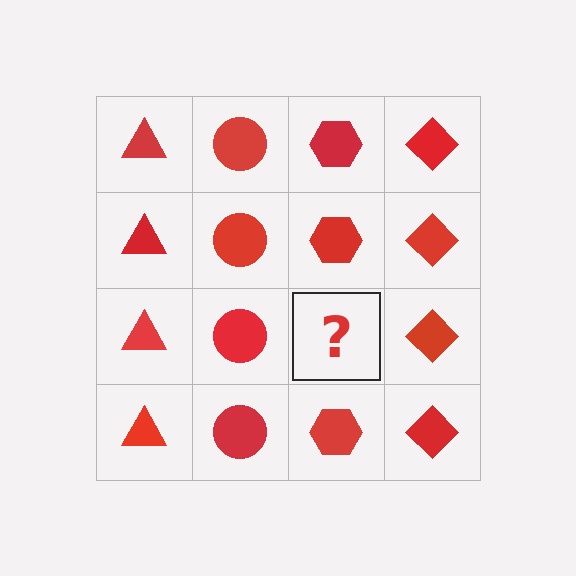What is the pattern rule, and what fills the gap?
The rule is that each column has a consistent shape. The gap should be filled with a red hexagon.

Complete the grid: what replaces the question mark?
The question mark should be replaced with a red hexagon.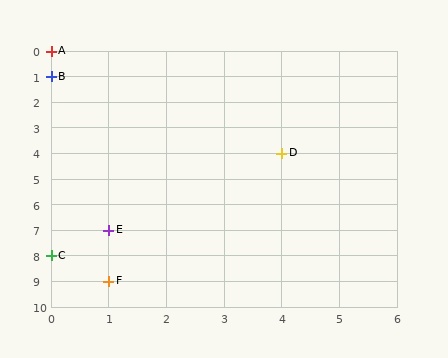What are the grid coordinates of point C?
Point C is at grid coordinates (0, 8).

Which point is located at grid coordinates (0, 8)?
Point C is at (0, 8).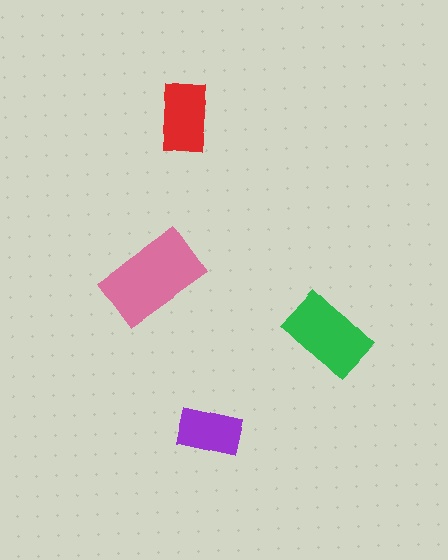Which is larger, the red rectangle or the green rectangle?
The green one.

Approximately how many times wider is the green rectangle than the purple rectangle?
About 1.5 times wider.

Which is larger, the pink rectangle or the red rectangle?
The pink one.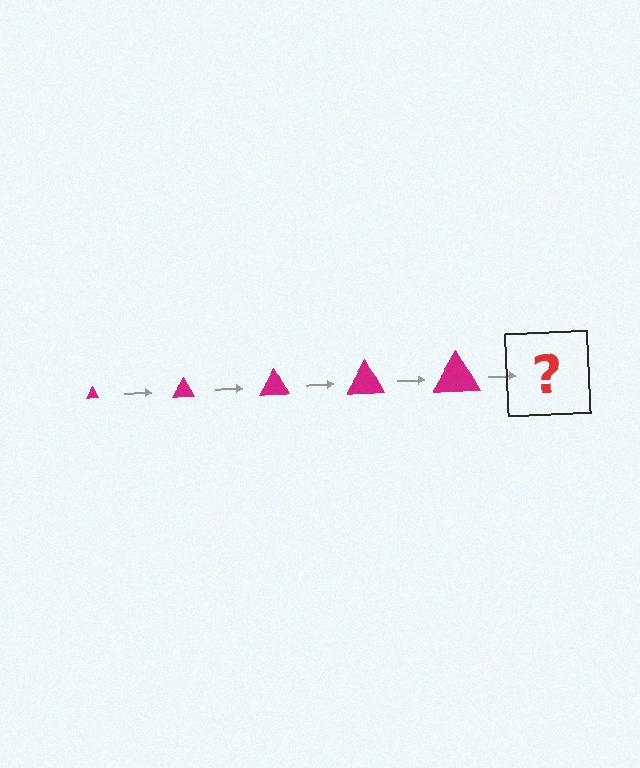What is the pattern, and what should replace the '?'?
The pattern is that the triangle gets progressively larger each step. The '?' should be a magenta triangle, larger than the previous one.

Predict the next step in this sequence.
The next step is a magenta triangle, larger than the previous one.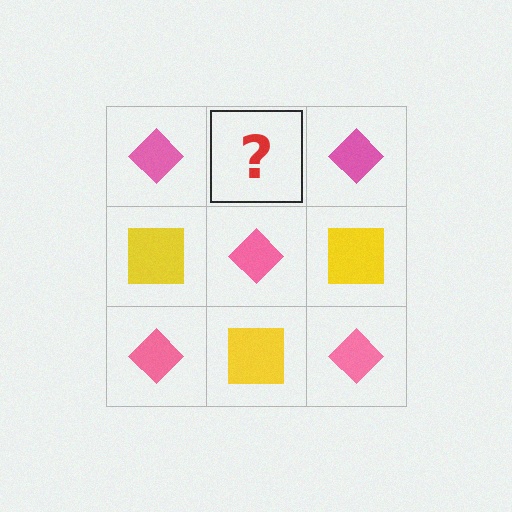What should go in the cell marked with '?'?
The missing cell should contain a yellow square.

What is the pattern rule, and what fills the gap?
The rule is that it alternates pink diamond and yellow square in a checkerboard pattern. The gap should be filled with a yellow square.